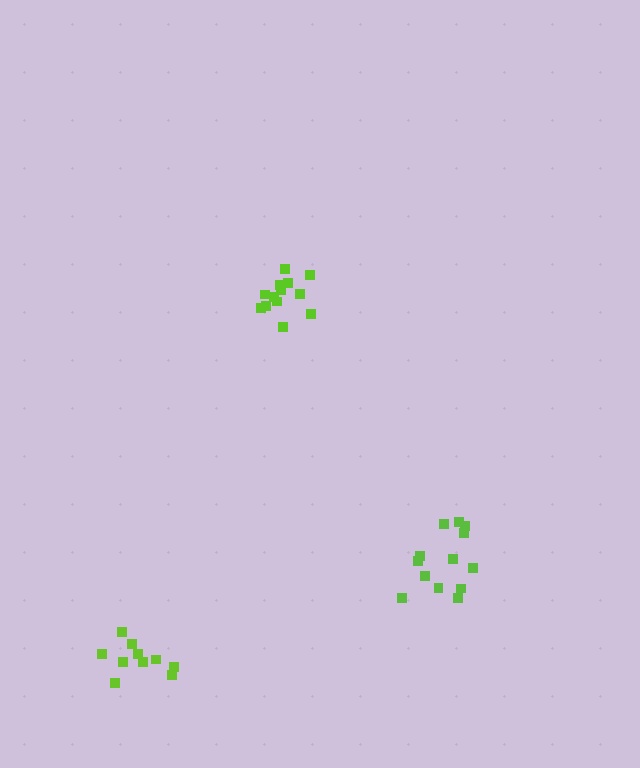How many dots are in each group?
Group 1: 13 dots, Group 2: 10 dots, Group 3: 13 dots (36 total).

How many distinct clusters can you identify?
There are 3 distinct clusters.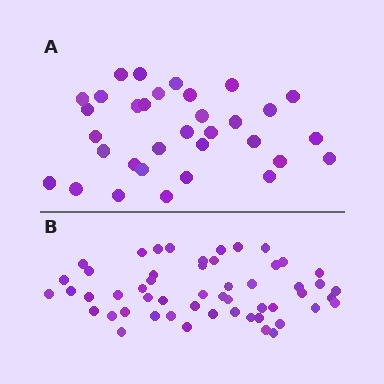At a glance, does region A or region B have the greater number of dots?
Region B (the bottom region) has more dots.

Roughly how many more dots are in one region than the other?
Region B has approximately 20 more dots than region A.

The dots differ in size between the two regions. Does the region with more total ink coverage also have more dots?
No. Region A has more total ink coverage because its dots are larger, but region B actually contains more individual dots. Total area can be misleading — the number of items is what matters here.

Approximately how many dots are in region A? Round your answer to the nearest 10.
About 30 dots. (The exact count is 33, which rounds to 30.)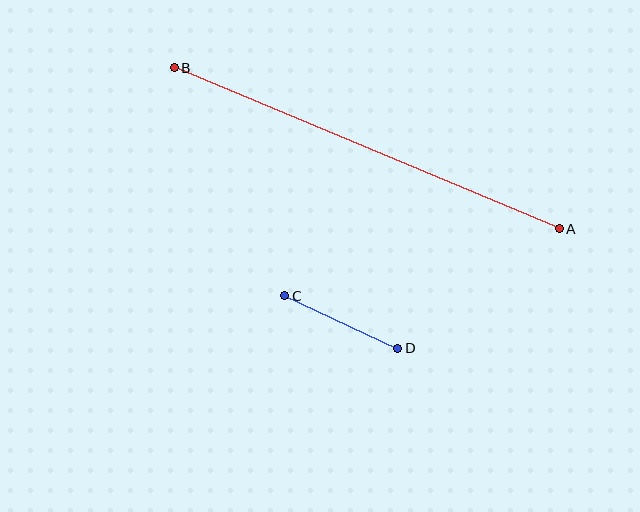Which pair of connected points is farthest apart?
Points A and B are farthest apart.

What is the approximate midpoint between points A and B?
The midpoint is at approximately (367, 148) pixels.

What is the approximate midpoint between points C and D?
The midpoint is at approximately (341, 322) pixels.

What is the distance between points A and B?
The distance is approximately 417 pixels.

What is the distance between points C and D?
The distance is approximately 125 pixels.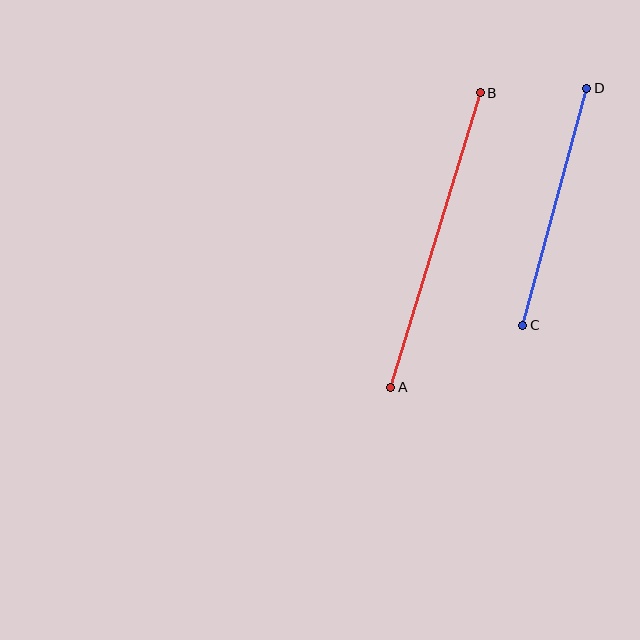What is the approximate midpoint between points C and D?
The midpoint is at approximately (555, 207) pixels.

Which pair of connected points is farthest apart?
Points A and B are farthest apart.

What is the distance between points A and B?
The distance is approximately 307 pixels.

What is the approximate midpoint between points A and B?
The midpoint is at approximately (436, 240) pixels.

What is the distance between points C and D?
The distance is approximately 245 pixels.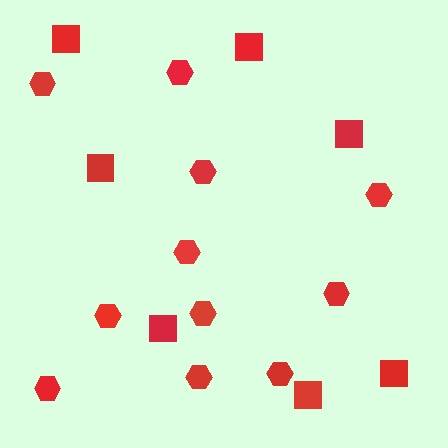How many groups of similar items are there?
There are 2 groups: one group of hexagons (11) and one group of squares (7).